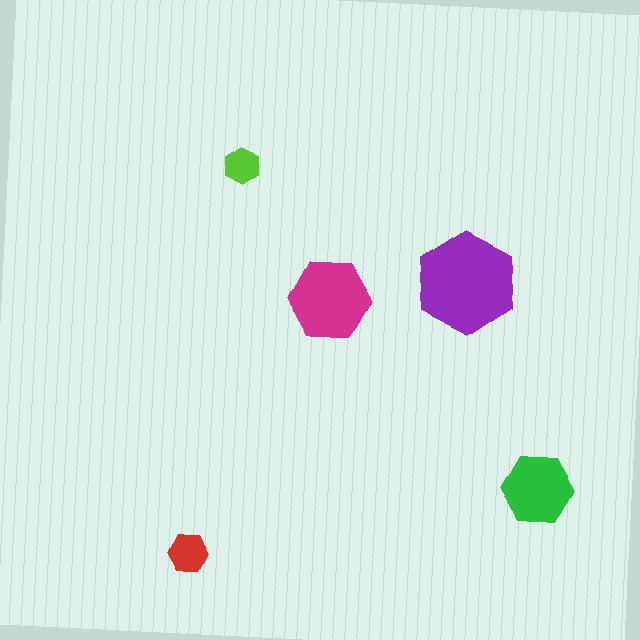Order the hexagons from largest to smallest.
the purple one, the magenta one, the green one, the red one, the lime one.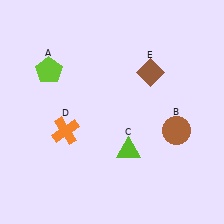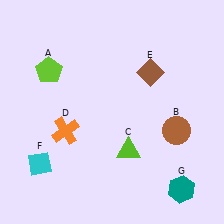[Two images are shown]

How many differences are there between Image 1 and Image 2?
There are 2 differences between the two images.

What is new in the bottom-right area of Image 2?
A teal hexagon (G) was added in the bottom-right area of Image 2.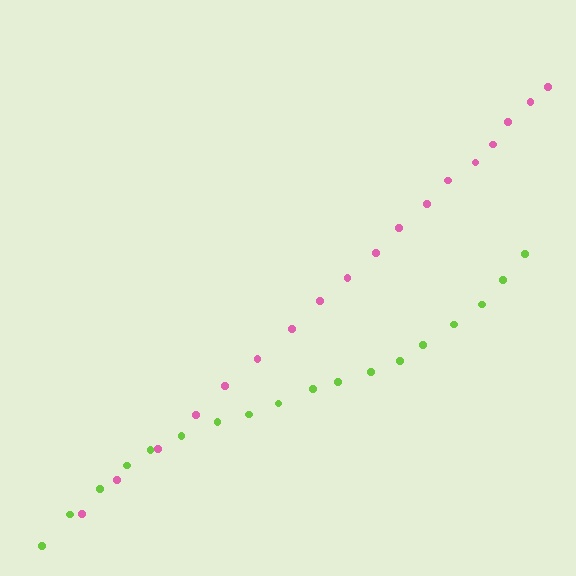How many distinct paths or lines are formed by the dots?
There are 2 distinct paths.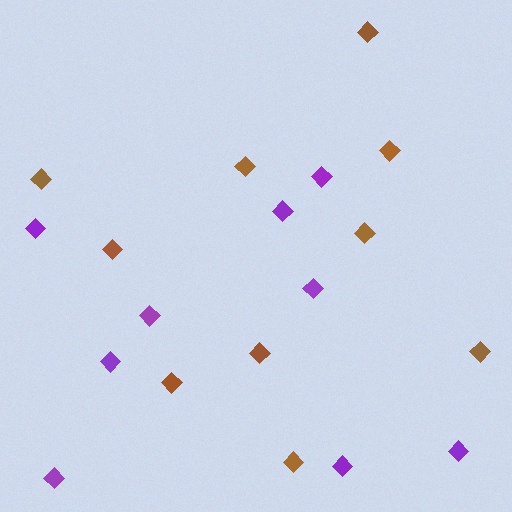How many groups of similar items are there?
There are 2 groups: one group of purple diamonds (9) and one group of brown diamonds (10).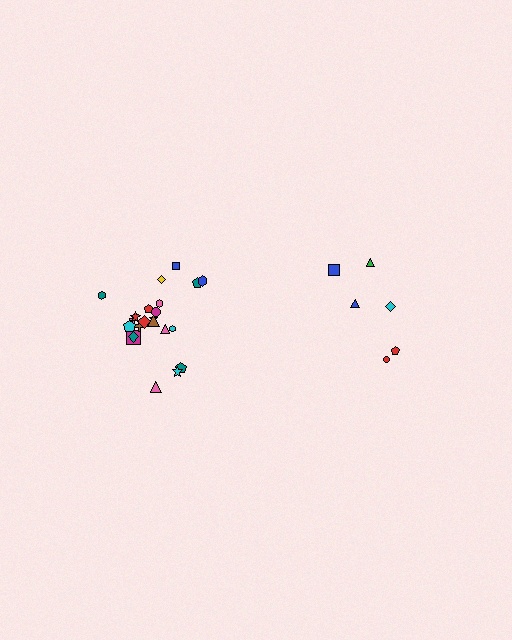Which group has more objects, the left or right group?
The left group.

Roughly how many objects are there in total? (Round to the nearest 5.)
Roughly 30 objects in total.